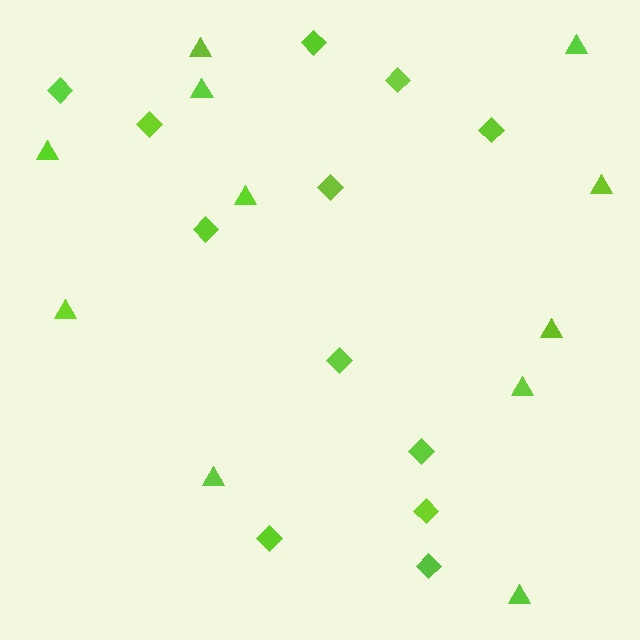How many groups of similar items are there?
There are 2 groups: one group of triangles (11) and one group of diamonds (12).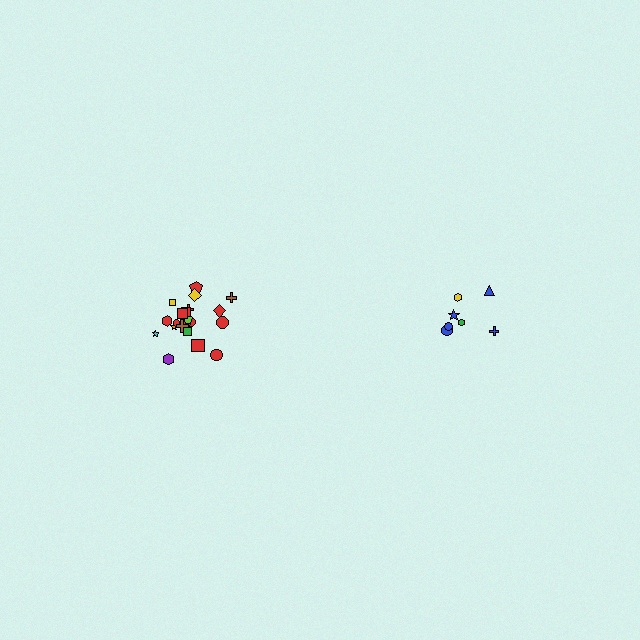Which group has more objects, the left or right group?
The left group.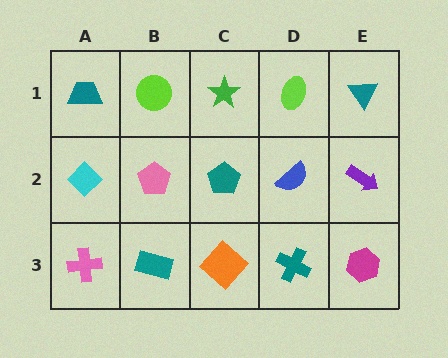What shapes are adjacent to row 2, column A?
A teal trapezoid (row 1, column A), a pink cross (row 3, column A), a pink pentagon (row 2, column B).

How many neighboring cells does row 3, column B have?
3.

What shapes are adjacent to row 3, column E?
A purple arrow (row 2, column E), a teal cross (row 3, column D).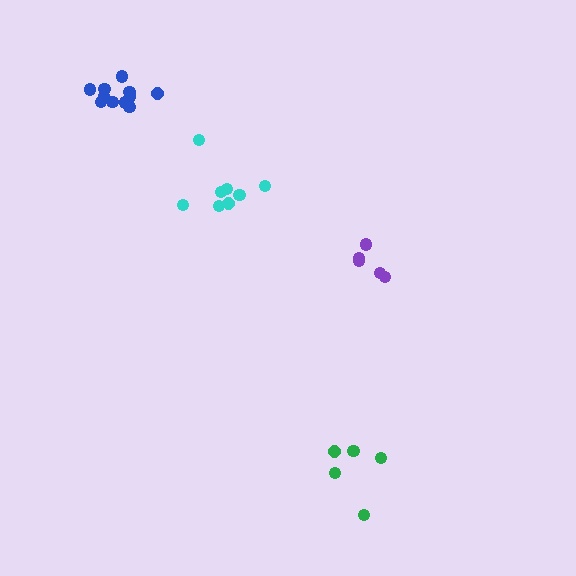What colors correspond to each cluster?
The clusters are colored: purple, green, blue, cyan.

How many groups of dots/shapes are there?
There are 4 groups.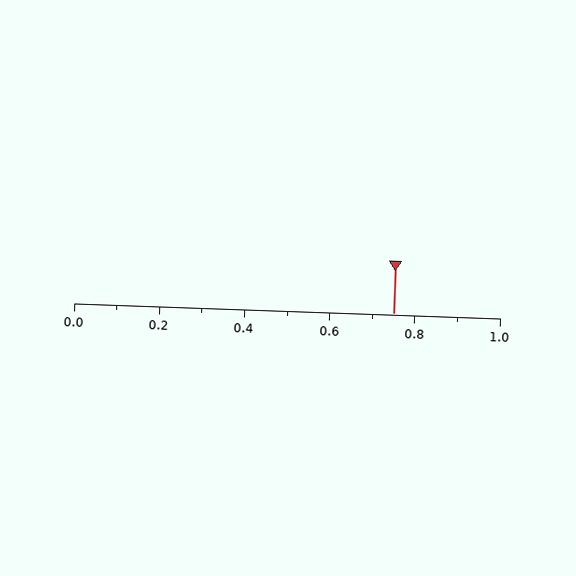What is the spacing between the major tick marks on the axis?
The major ticks are spaced 0.2 apart.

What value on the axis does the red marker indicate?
The marker indicates approximately 0.75.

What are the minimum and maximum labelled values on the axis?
The axis runs from 0.0 to 1.0.